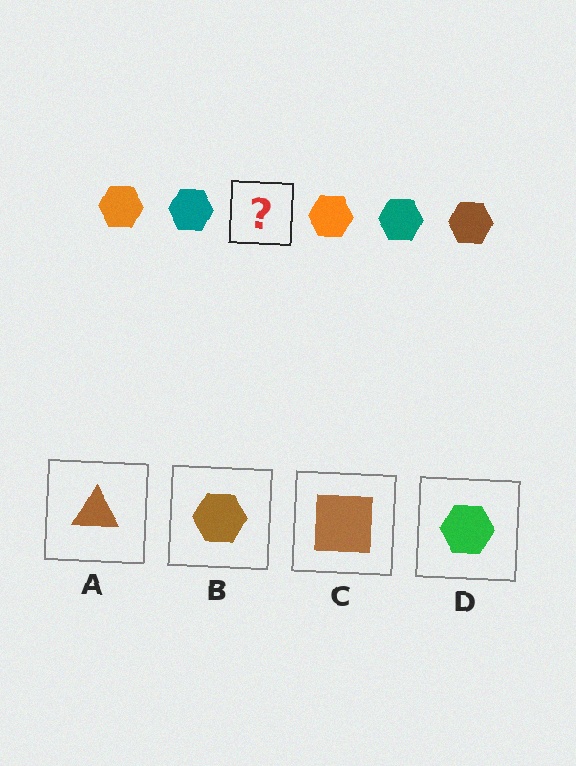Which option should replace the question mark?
Option B.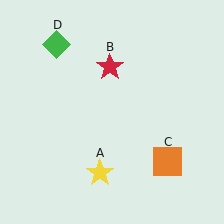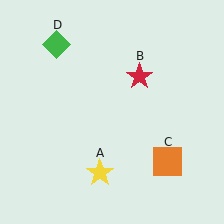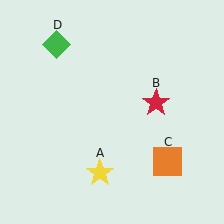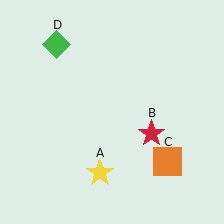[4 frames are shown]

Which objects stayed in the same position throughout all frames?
Yellow star (object A) and orange square (object C) and green diamond (object D) remained stationary.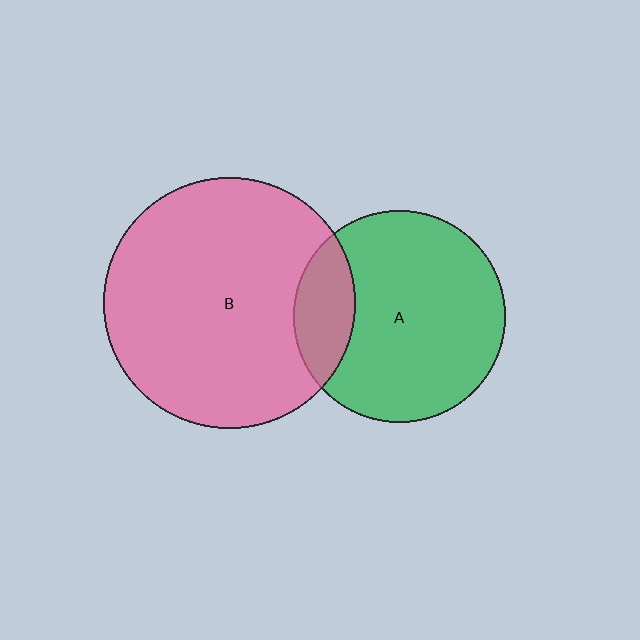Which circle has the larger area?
Circle B (pink).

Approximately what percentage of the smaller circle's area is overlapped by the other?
Approximately 20%.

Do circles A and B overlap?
Yes.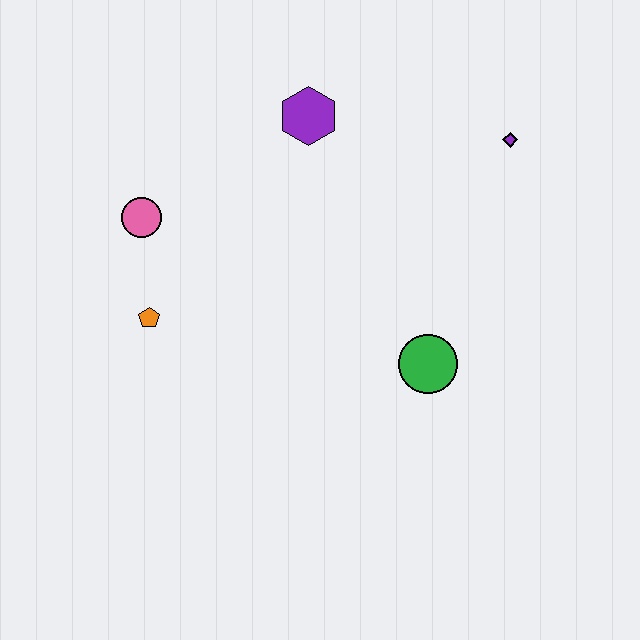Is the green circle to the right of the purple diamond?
No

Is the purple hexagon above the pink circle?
Yes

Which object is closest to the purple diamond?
The purple hexagon is closest to the purple diamond.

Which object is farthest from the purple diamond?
The orange pentagon is farthest from the purple diamond.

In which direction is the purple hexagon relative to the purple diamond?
The purple hexagon is to the left of the purple diamond.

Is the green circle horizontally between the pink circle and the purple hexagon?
No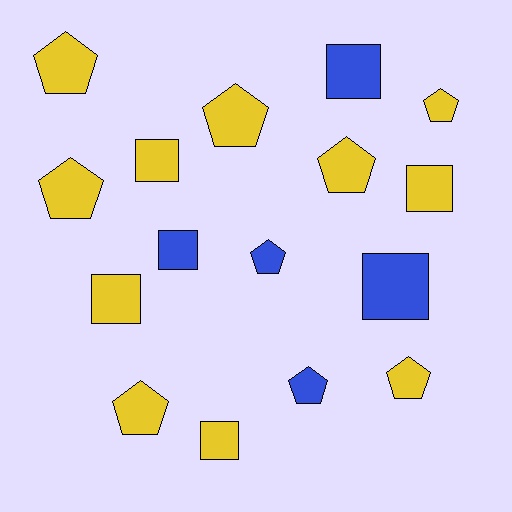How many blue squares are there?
There are 3 blue squares.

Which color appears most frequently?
Yellow, with 11 objects.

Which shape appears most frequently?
Pentagon, with 9 objects.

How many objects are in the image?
There are 16 objects.